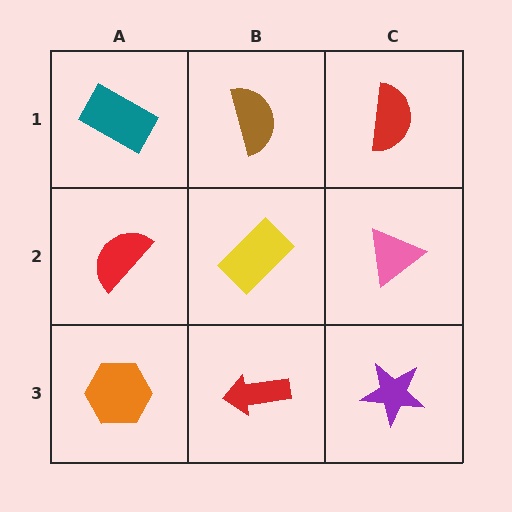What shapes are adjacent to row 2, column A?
A teal rectangle (row 1, column A), an orange hexagon (row 3, column A), a yellow rectangle (row 2, column B).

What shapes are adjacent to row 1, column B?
A yellow rectangle (row 2, column B), a teal rectangle (row 1, column A), a red semicircle (row 1, column C).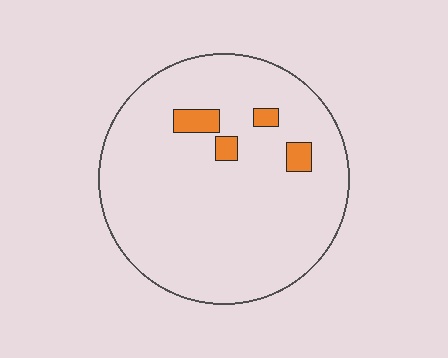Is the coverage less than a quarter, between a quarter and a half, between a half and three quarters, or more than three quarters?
Less than a quarter.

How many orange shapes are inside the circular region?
4.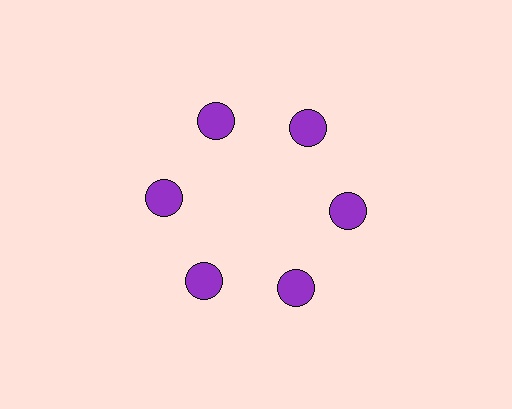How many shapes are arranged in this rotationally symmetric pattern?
There are 6 shapes, arranged in 6 groups of 1.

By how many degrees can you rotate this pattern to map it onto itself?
The pattern maps onto itself every 60 degrees of rotation.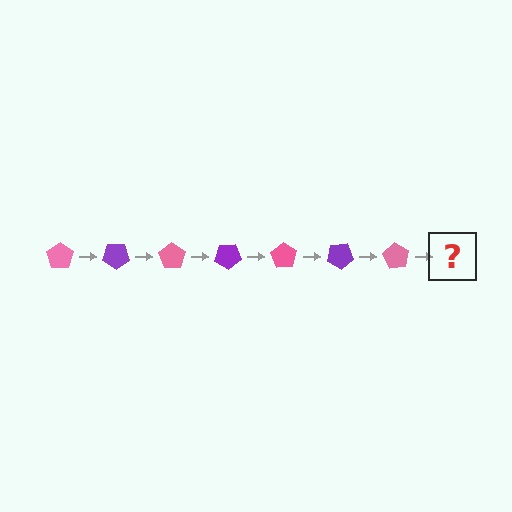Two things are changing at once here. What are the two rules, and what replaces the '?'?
The two rules are that it rotates 35 degrees each step and the color cycles through pink and purple. The '?' should be a purple pentagon, rotated 245 degrees from the start.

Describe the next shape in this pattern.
It should be a purple pentagon, rotated 245 degrees from the start.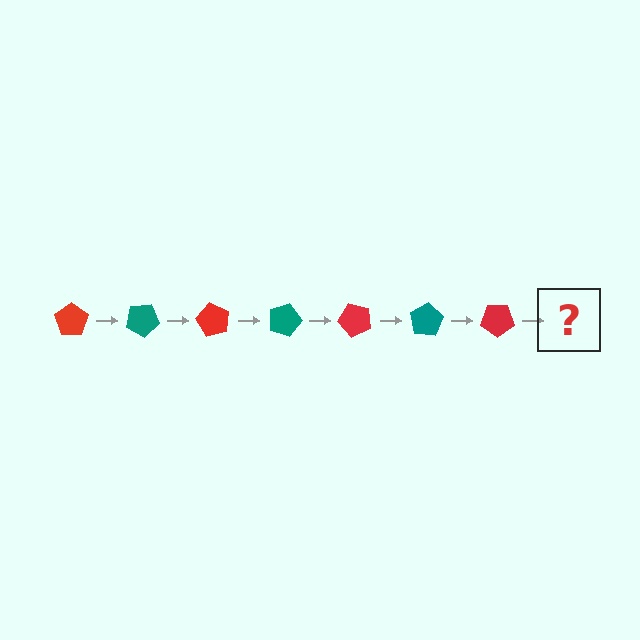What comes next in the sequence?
The next element should be a teal pentagon, rotated 210 degrees from the start.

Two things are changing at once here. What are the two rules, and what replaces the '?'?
The two rules are that it rotates 30 degrees each step and the color cycles through red and teal. The '?' should be a teal pentagon, rotated 210 degrees from the start.